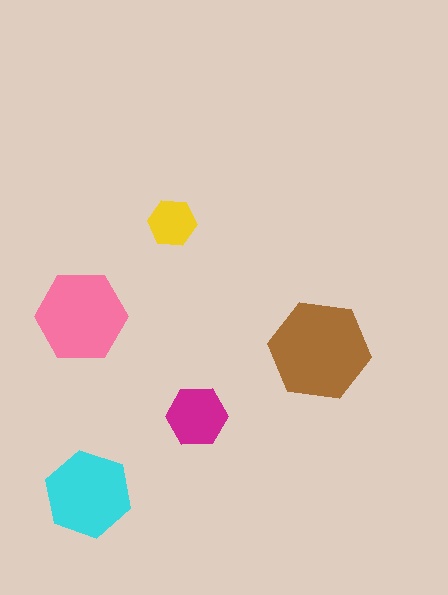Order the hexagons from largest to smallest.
the brown one, the pink one, the cyan one, the magenta one, the yellow one.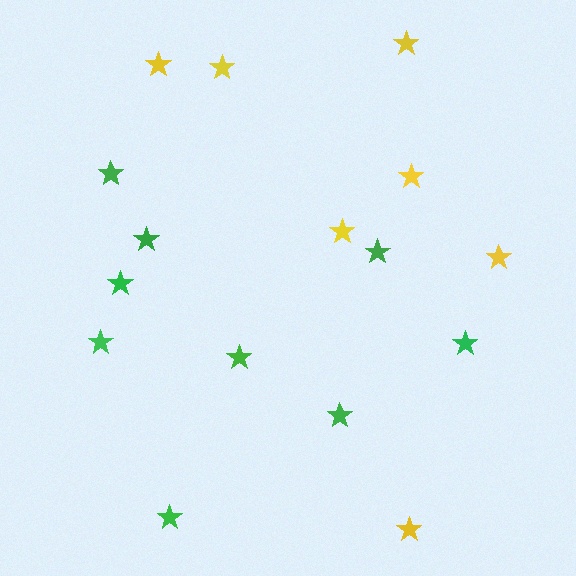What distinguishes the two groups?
There are 2 groups: one group of green stars (9) and one group of yellow stars (7).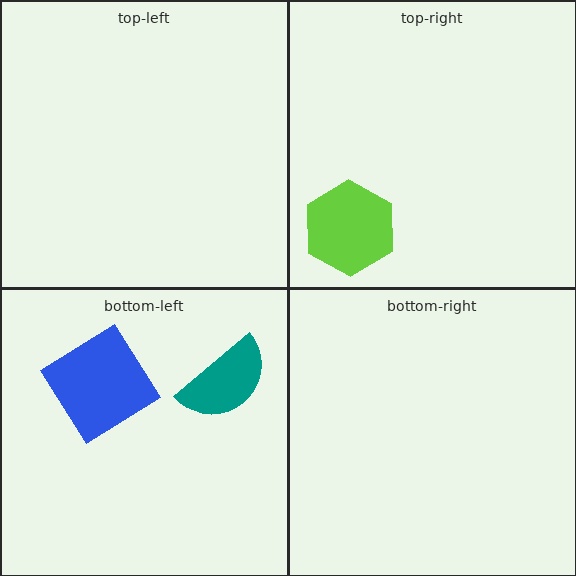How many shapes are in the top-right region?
1.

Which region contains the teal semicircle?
The bottom-left region.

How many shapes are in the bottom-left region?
2.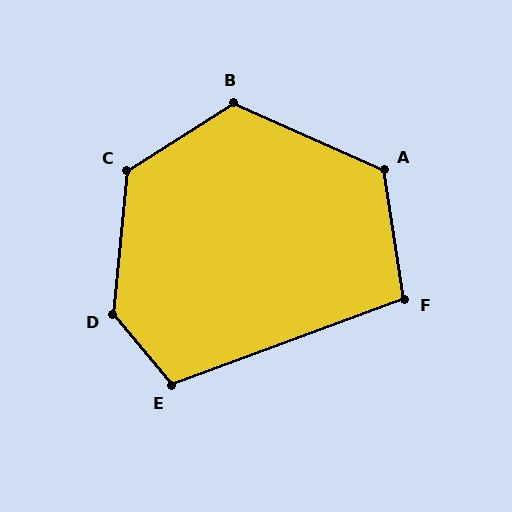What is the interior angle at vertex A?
Approximately 123 degrees (obtuse).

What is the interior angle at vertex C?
Approximately 128 degrees (obtuse).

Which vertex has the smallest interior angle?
F, at approximately 102 degrees.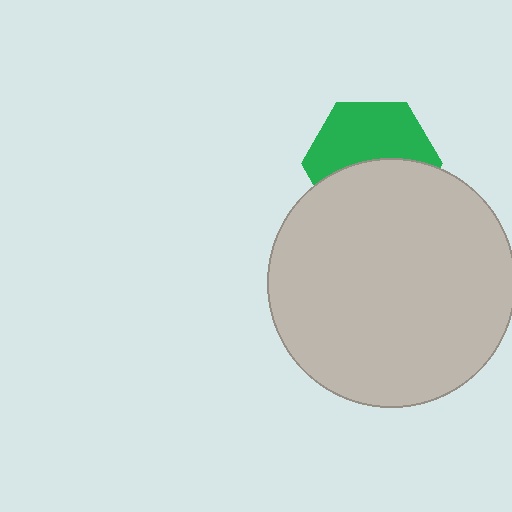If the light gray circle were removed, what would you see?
You would see the complete green hexagon.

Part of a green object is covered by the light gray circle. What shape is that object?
It is a hexagon.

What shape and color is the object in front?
The object in front is a light gray circle.